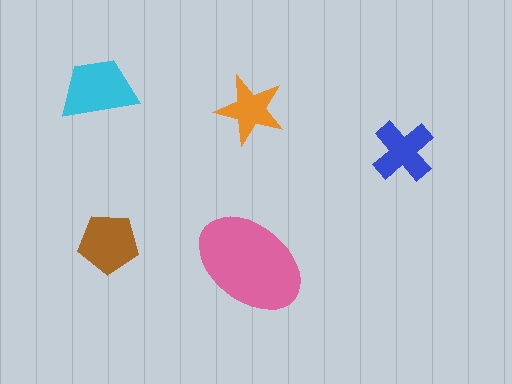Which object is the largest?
The pink ellipse.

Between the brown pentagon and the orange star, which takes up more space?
The brown pentagon.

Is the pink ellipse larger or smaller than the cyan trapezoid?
Larger.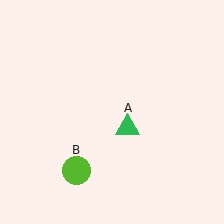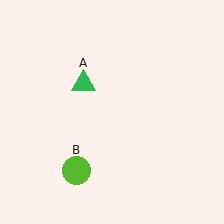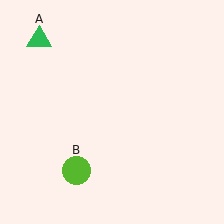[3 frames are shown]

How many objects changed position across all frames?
1 object changed position: green triangle (object A).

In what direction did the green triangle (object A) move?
The green triangle (object A) moved up and to the left.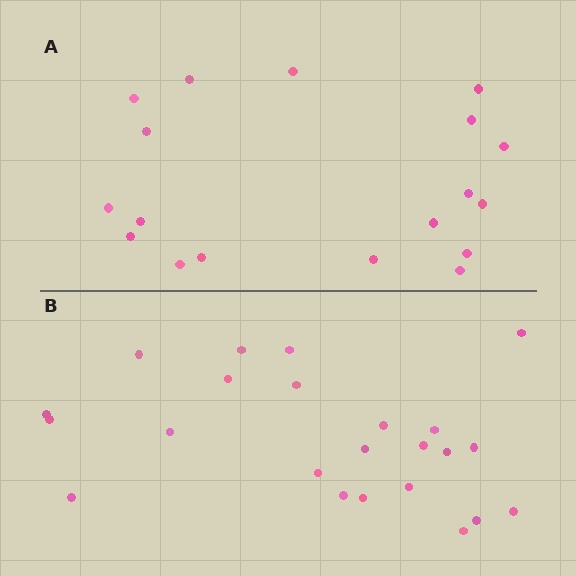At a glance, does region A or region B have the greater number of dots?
Region B (the bottom region) has more dots.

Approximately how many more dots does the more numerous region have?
Region B has about 5 more dots than region A.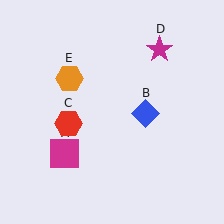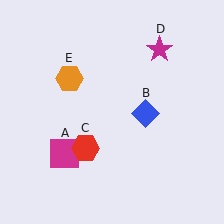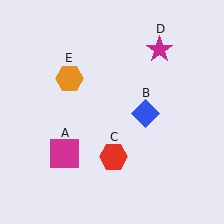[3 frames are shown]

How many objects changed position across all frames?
1 object changed position: red hexagon (object C).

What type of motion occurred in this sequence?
The red hexagon (object C) rotated counterclockwise around the center of the scene.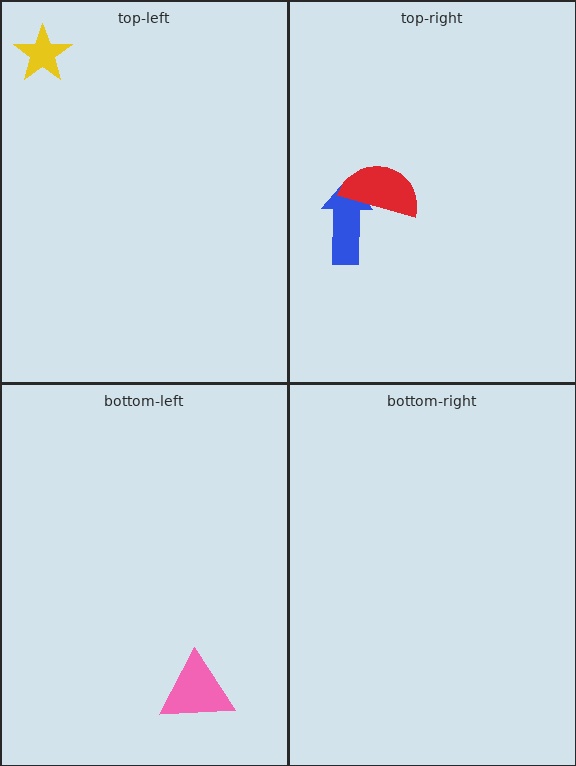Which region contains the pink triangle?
The bottom-left region.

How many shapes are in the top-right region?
2.